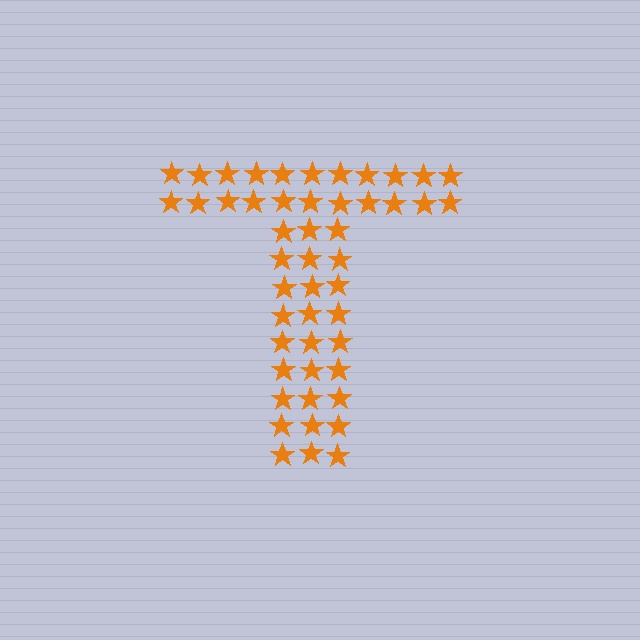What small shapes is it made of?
It is made of small stars.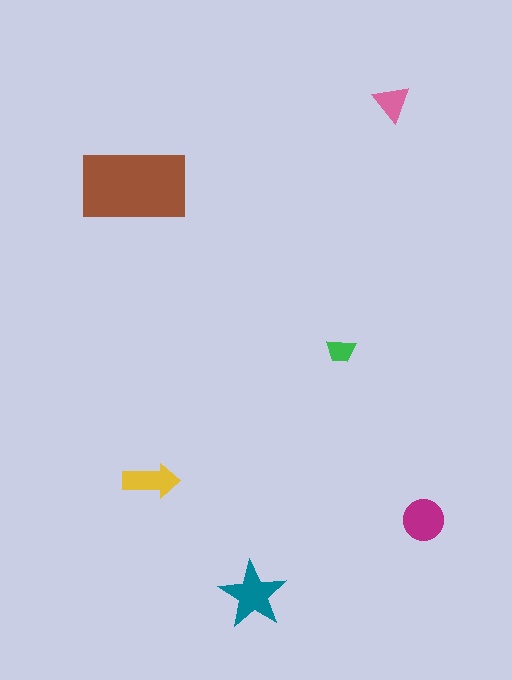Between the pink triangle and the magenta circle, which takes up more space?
The magenta circle.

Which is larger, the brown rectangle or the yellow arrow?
The brown rectangle.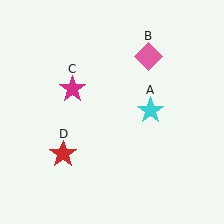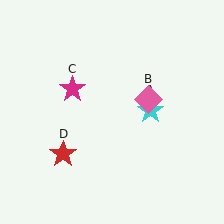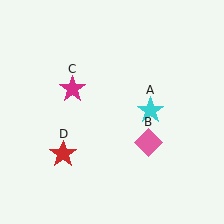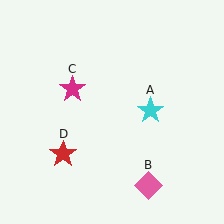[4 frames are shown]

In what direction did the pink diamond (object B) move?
The pink diamond (object B) moved down.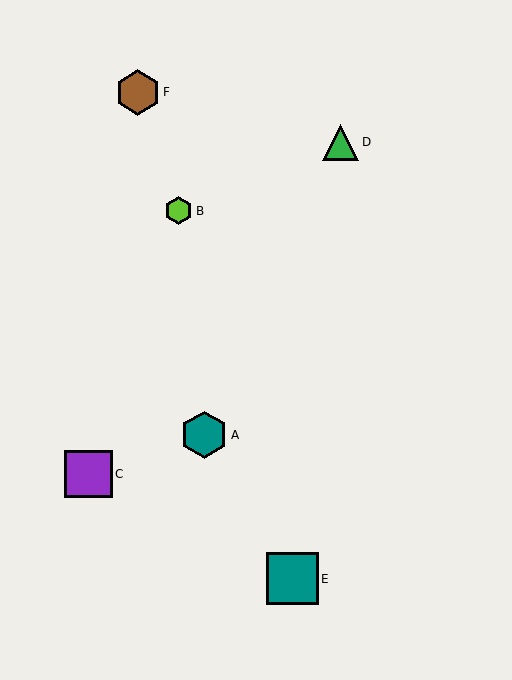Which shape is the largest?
The teal square (labeled E) is the largest.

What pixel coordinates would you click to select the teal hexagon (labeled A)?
Click at (204, 435) to select the teal hexagon A.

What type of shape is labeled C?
Shape C is a purple square.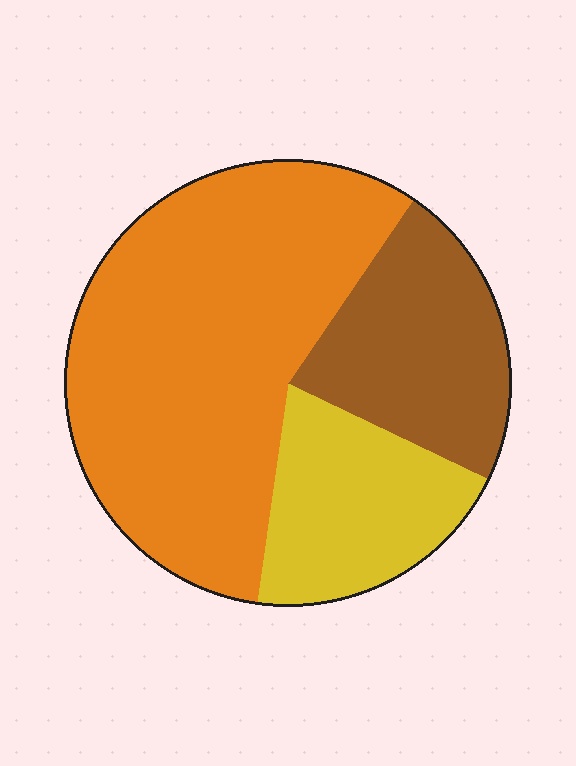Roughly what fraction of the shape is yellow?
Yellow covers around 20% of the shape.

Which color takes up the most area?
Orange, at roughly 55%.